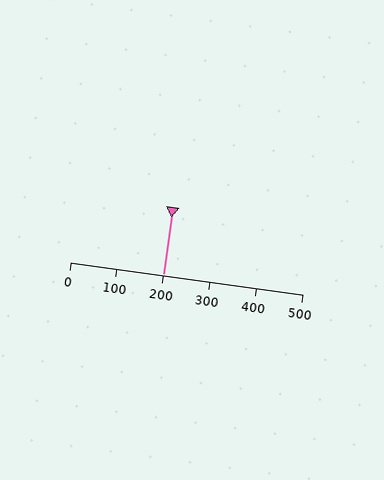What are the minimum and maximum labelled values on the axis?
The axis runs from 0 to 500.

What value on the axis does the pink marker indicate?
The marker indicates approximately 200.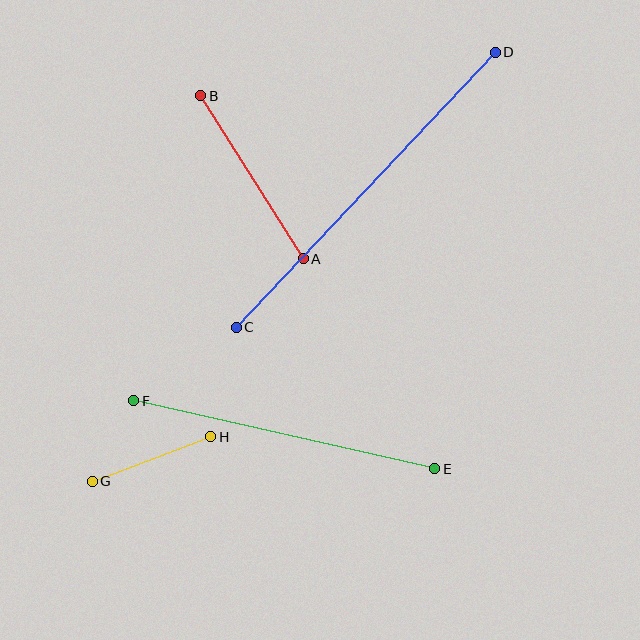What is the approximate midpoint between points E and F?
The midpoint is at approximately (284, 435) pixels.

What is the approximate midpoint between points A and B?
The midpoint is at approximately (252, 177) pixels.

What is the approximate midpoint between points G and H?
The midpoint is at approximately (151, 459) pixels.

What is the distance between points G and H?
The distance is approximately 127 pixels.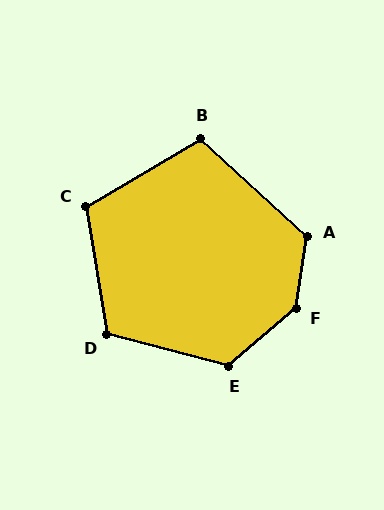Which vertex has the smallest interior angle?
B, at approximately 107 degrees.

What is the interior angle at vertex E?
Approximately 125 degrees (obtuse).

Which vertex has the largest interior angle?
F, at approximately 139 degrees.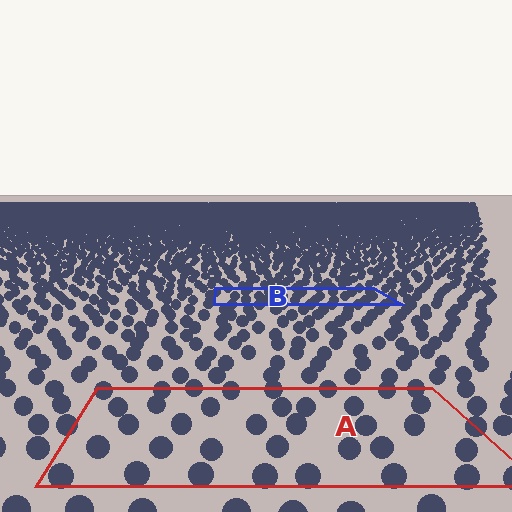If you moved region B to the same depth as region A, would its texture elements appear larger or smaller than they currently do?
They would appear larger. At a closer depth, the same texture elements are projected at a bigger on-screen size.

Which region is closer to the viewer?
Region A is closer. The texture elements there are larger and more spread out.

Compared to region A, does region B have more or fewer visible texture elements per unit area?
Region B has more texture elements per unit area — they are packed more densely because it is farther away.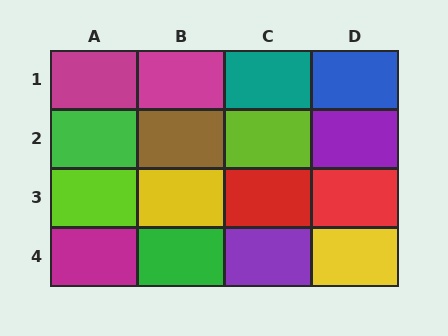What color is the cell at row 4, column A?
Magenta.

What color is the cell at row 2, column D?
Purple.